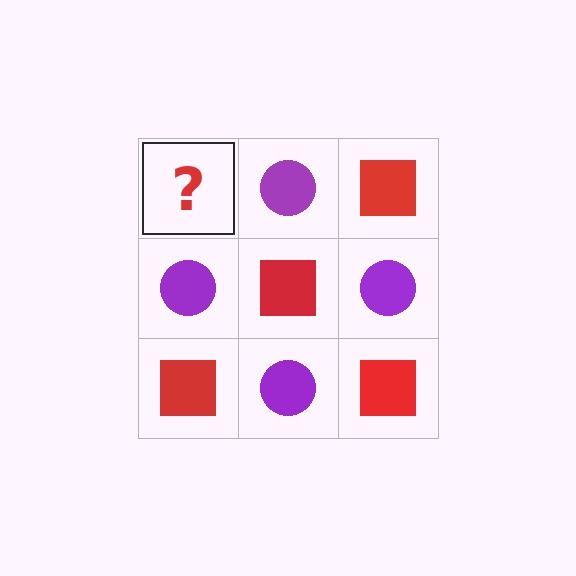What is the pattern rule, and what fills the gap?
The rule is that it alternates red square and purple circle in a checkerboard pattern. The gap should be filled with a red square.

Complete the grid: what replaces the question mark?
The question mark should be replaced with a red square.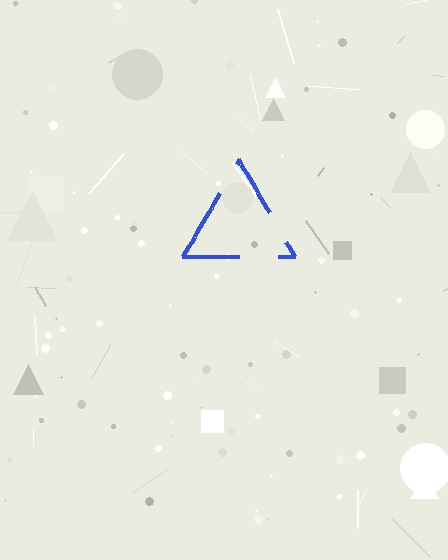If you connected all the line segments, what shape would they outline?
They would outline a triangle.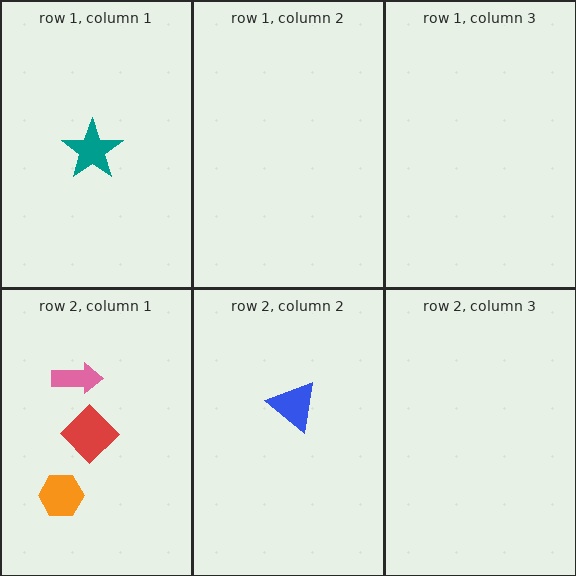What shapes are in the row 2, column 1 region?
The pink arrow, the orange hexagon, the red diamond.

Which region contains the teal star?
The row 1, column 1 region.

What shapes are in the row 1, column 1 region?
The teal star.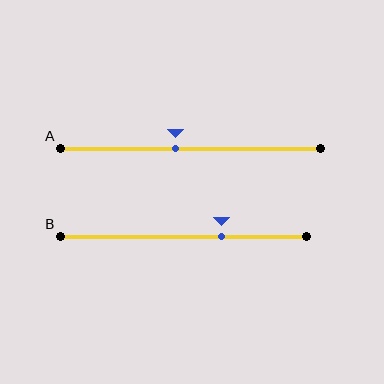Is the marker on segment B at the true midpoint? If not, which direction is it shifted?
No, the marker on segment B is shifted to the right by about 15% of the segment length.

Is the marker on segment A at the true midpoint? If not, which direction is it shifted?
No, the marker on segment A is shifted to the left by about 6% of the segment length.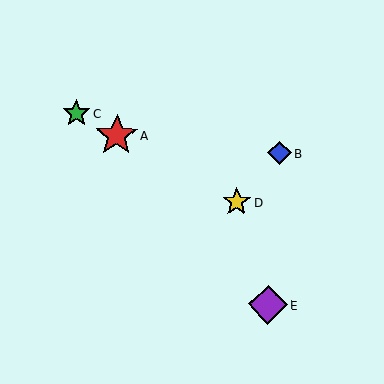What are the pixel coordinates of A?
Object A is at (116, 135).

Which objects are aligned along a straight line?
Objects A, C, D are aligned along a straight line.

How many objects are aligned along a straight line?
3 objects (A, C, D) are aligned along a straight line.